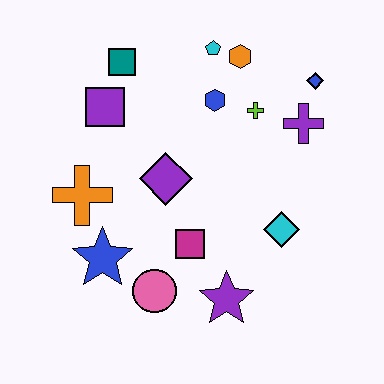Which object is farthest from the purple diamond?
The blue diamond is farthest from the purple diamond.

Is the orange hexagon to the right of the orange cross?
Yes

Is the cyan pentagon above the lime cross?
Yes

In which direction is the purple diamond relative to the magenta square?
The purple diamond is above the magenta square.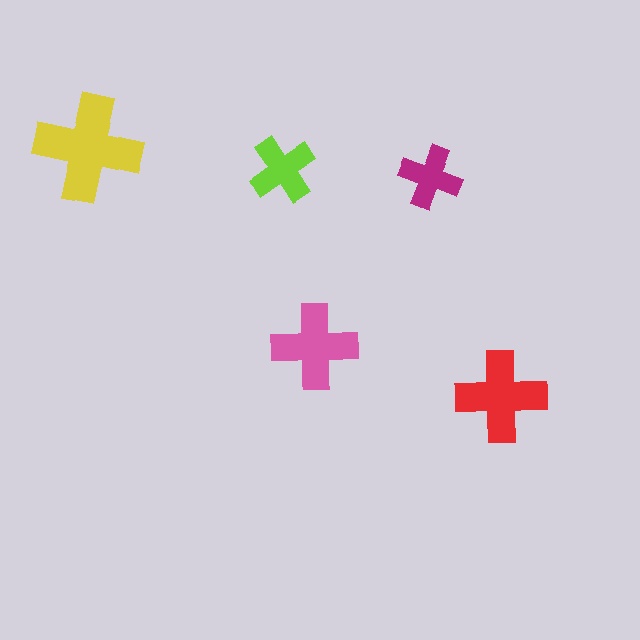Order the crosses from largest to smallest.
the yellow one, the red one, the pink one, the lime one, the magenta one.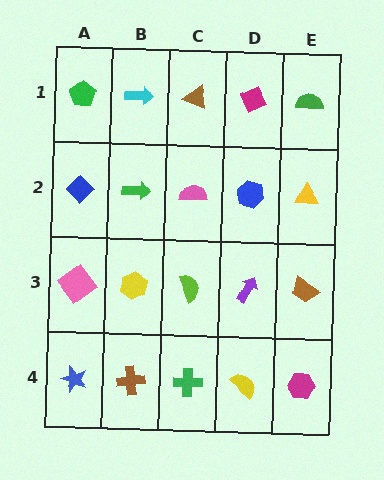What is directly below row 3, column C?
A green cross.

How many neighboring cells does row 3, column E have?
3.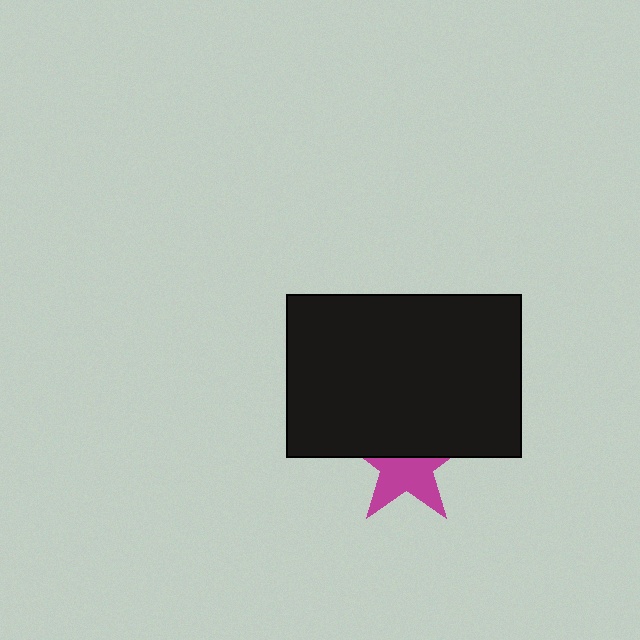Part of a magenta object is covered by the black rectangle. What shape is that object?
It is a star.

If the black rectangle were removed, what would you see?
You would see the complete magenta star.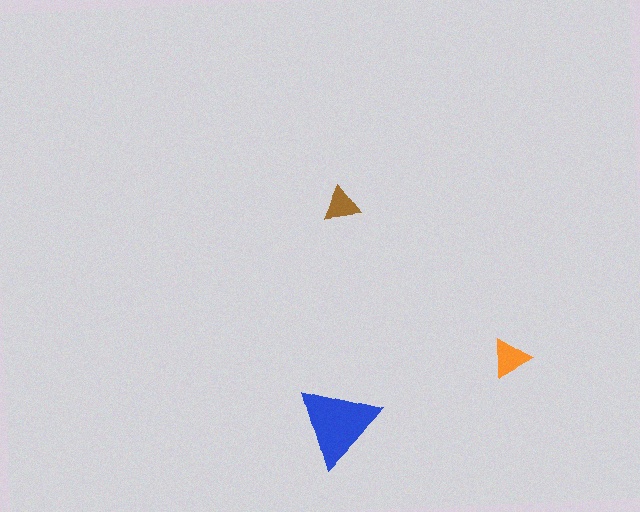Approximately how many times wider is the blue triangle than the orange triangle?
About 2 times wider.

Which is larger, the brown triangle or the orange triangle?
The orange one.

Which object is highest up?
The brown triangle is topmost.